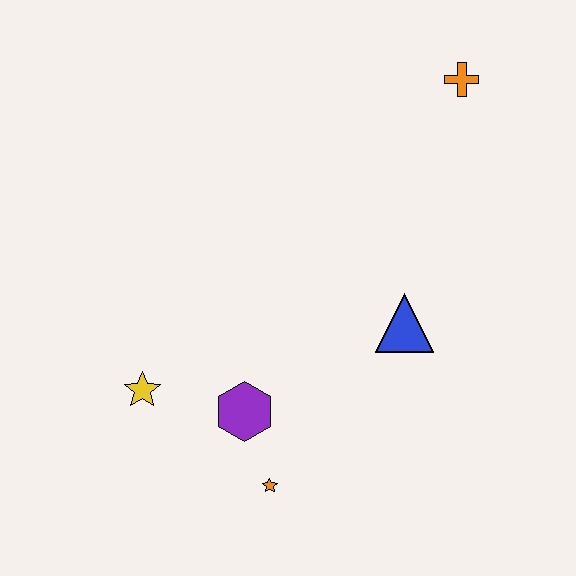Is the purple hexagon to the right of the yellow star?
Yes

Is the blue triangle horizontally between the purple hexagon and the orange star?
No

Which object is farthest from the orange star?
The orange cross is farthest from the orange star.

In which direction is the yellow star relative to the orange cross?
The yellow star is to the left of the orange cross.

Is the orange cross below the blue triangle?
No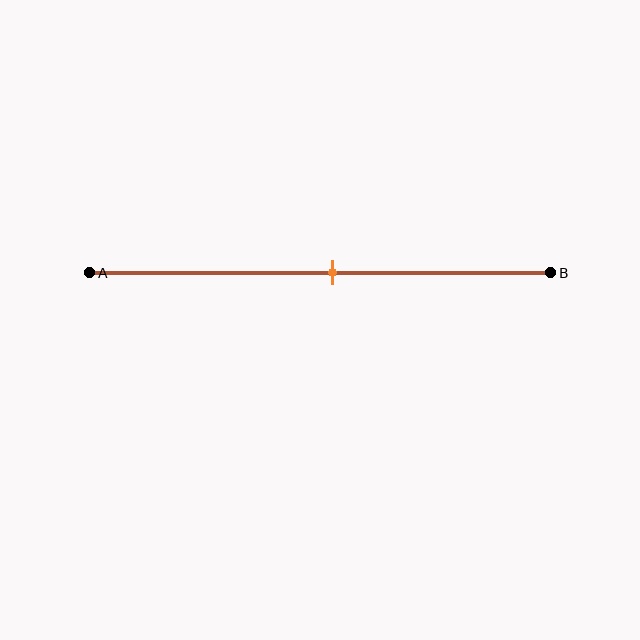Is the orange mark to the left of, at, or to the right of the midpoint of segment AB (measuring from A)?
The orange mark is approximately at the midpoint of segment AB.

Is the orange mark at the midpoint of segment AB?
Yes, the mark is approximately at the midpoint.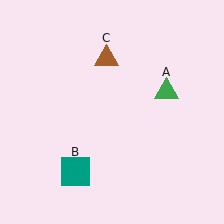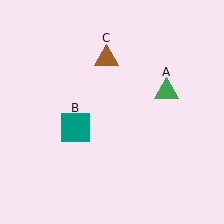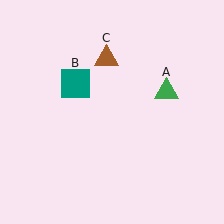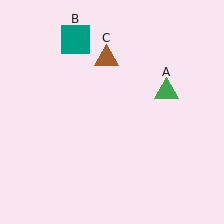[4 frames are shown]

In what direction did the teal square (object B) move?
The teal square (object B) moved up.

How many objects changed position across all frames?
1 object changed position: teal square (object B).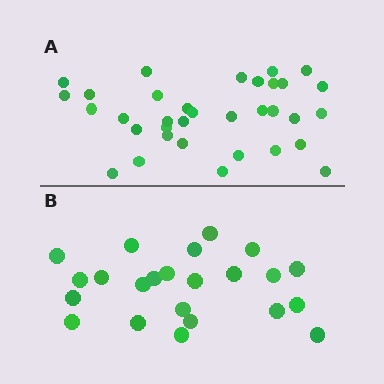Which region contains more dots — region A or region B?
Region A (the top region) has more dots.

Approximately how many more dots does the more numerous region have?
Region A has roughly 12 or so more dots than region B.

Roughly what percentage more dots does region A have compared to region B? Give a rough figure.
About 50% more.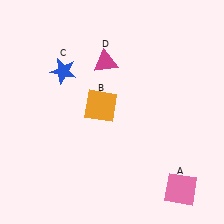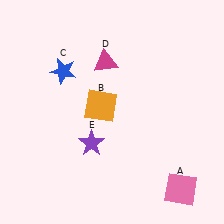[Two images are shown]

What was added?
A purple star (E) was added in Image 2.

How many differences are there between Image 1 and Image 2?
There is 1 difference between the two images.